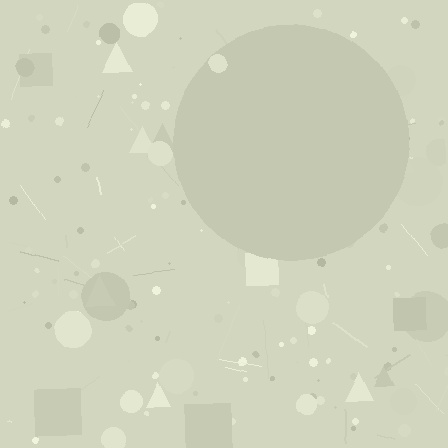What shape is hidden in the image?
A circle is hidden in the image.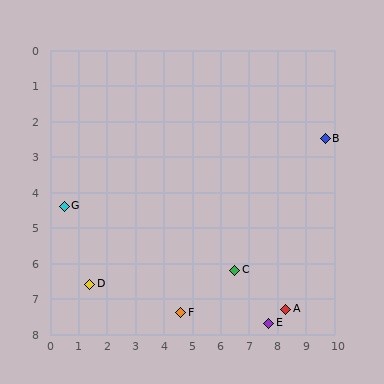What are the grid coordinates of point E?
Point E is at approximately (7.7, 7.7).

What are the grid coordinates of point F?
Point F is at approximately (4.6, 7.4).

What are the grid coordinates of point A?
Point A is at approximately (8.3, 7.3).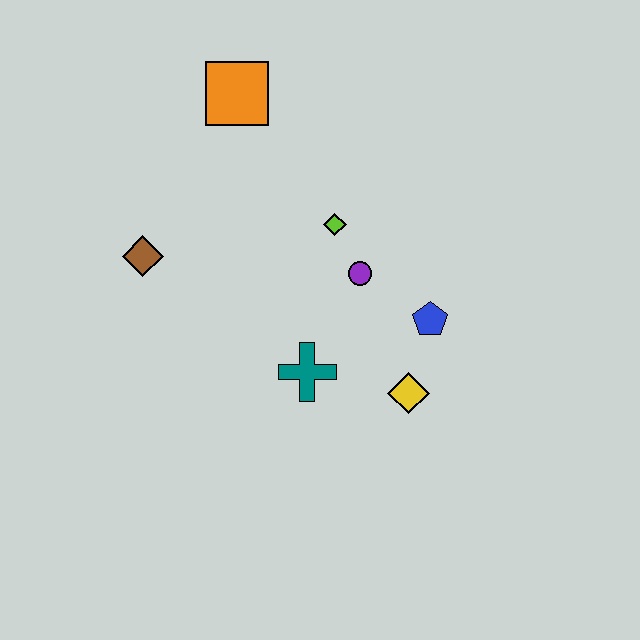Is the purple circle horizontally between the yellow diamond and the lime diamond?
Yes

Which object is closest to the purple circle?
The lime diamond is closest to the purple circle.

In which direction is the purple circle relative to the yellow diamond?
The purple circle is above the yellow diamond.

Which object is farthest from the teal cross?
The orange square is farthest from the teal cross.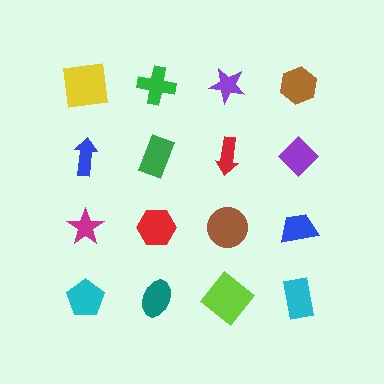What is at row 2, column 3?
A red arrow.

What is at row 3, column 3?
A brown circle.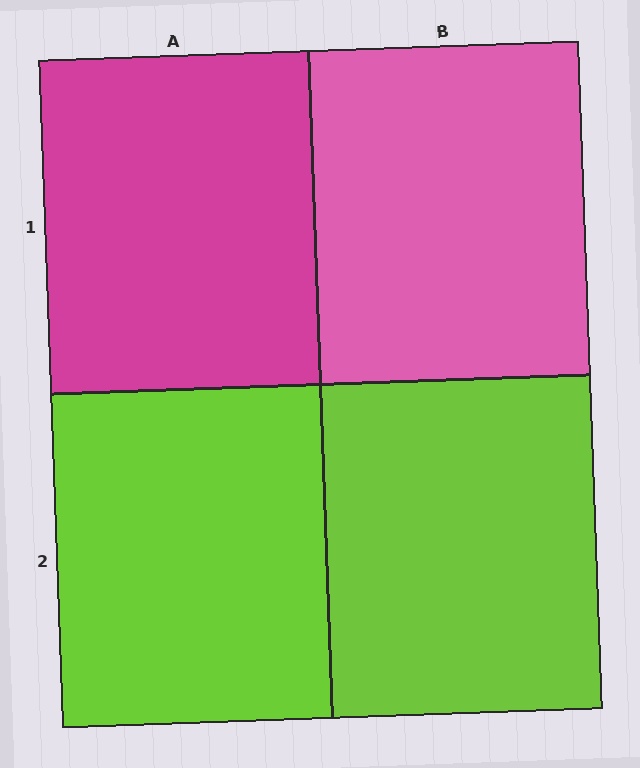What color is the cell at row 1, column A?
Magenta.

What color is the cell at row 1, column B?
Pink.